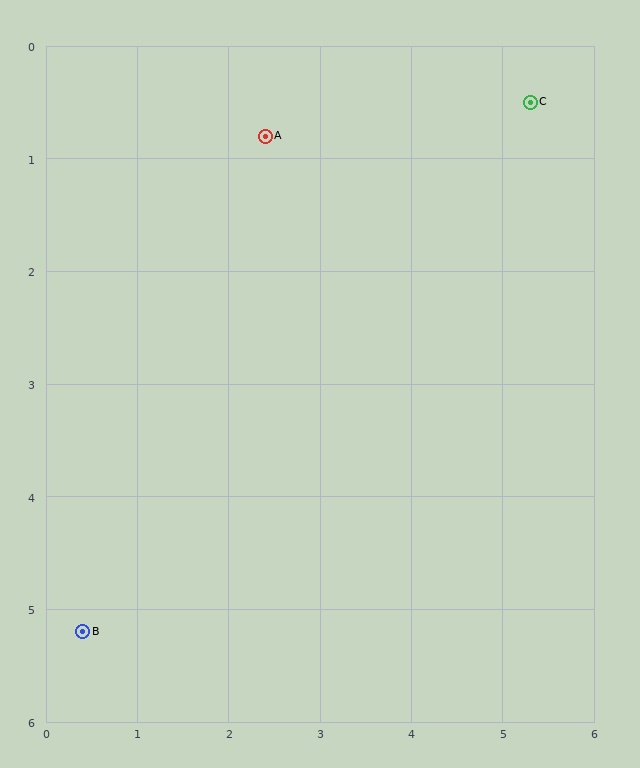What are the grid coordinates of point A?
Point A is at approximately (2.4, 0.8).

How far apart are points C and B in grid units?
Points C and B are about 6.8 grid units apart.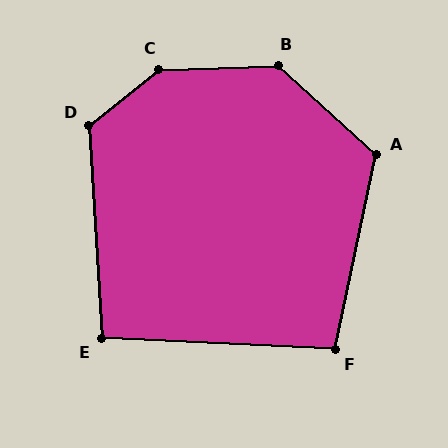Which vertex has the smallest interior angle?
E, at approximately 96 degrees.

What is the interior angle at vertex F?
Approximately 99 degrees (obtuse).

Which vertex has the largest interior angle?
C, at approximately 143 degrees.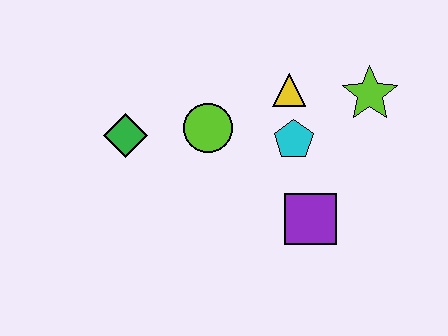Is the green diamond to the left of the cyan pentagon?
Yes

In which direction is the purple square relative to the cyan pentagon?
The purple square is below the cyan pentagon.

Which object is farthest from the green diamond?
The lime star is farthest from the green diamond.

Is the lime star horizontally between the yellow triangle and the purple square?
No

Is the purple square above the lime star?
No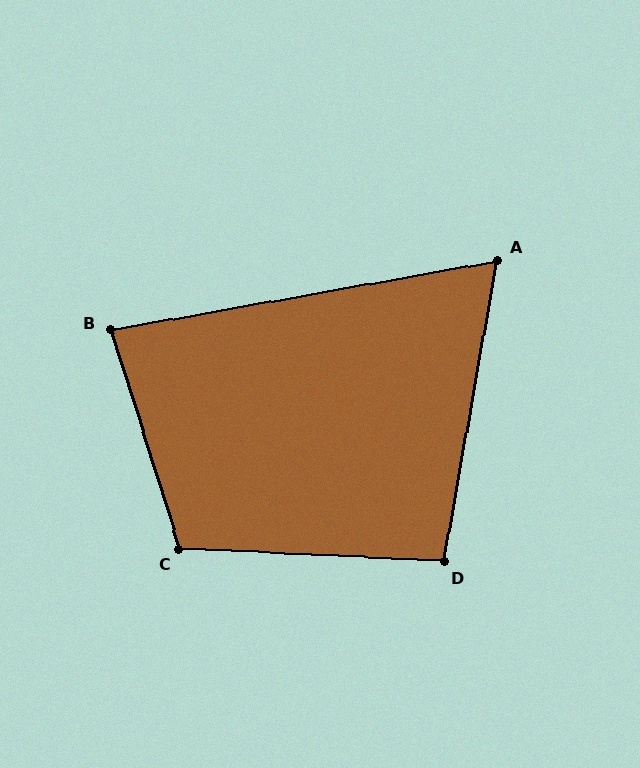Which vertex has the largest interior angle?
C, at approximately 110 degrees.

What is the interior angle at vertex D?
Approximately 97 degrees (obtuse).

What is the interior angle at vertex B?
Approximately 83 degrees (acute).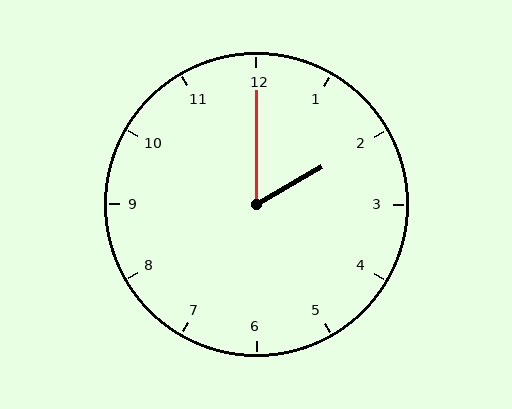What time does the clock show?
2:00.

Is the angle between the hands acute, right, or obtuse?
It is acute.